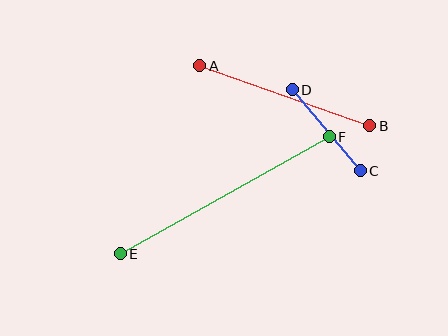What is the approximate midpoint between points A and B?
The midpoint is at approximately (285, 96) pixels.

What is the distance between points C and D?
The distance is approximately 105 pixels.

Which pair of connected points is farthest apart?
Points E and F are farthest apart.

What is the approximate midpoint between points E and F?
The midpoint is at approximately (225, 195) pixels.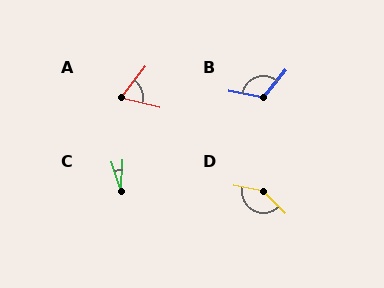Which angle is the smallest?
C, at approximately 19 degrees.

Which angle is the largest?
D, at approximately 145 degrees.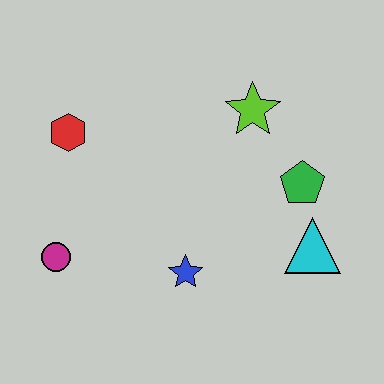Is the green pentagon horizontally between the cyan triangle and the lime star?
Yes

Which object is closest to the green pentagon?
The cyan triangle is closest to the green pentagon.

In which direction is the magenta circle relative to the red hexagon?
The magenta circle is below the red hexagon.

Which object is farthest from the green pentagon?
The magenta circle is farthest from the green pentagon.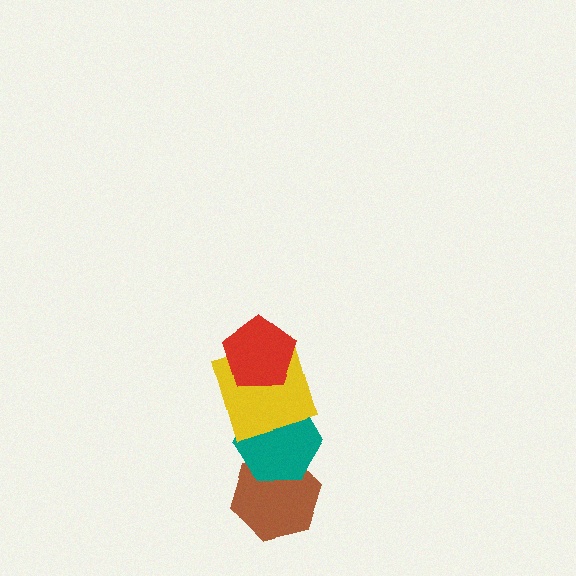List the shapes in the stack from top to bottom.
From top to bottom: the red pentagon, the yellow square, the teal hexagon, the brown hexagon.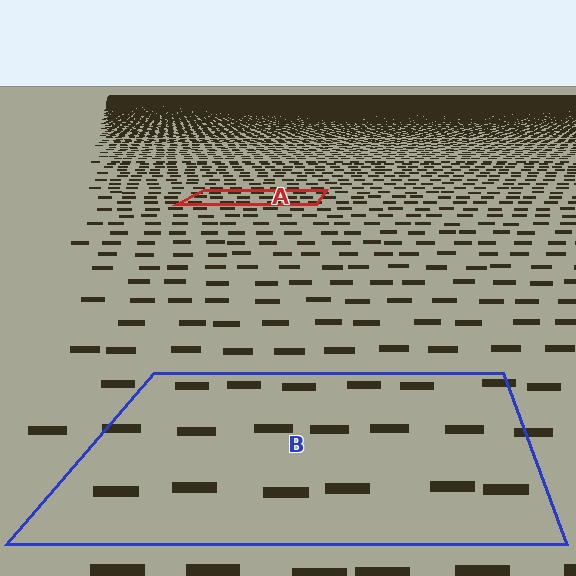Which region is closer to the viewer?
Region B is closer. The texture elements there are larger and more spread out.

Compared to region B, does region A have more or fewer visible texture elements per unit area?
Region A has more texture elements per unit area — they are packed more densely because it is farther away.